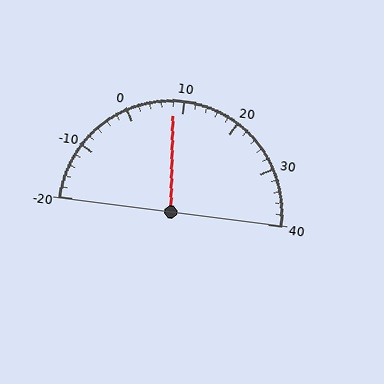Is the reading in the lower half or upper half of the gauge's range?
The reading is in the lower half of the range (-20 to 40).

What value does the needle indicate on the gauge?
The needle indicates approximately 8.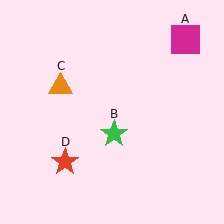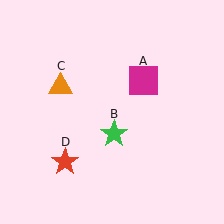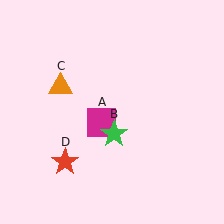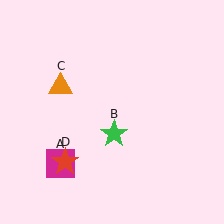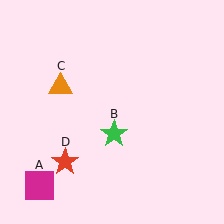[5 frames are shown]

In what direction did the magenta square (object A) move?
The magenta square (object A) moved down and to the left.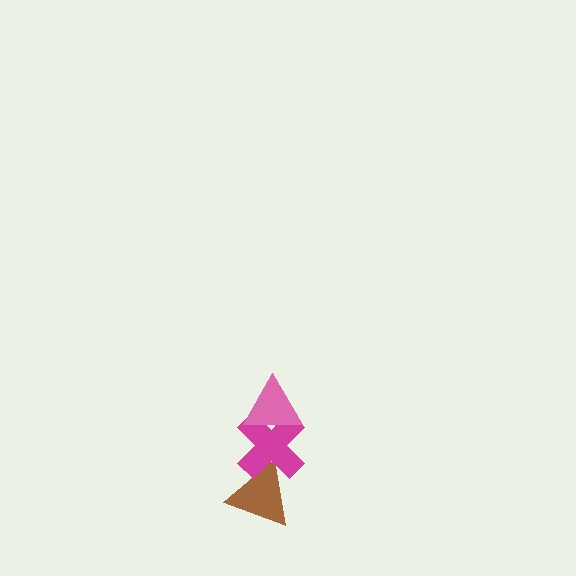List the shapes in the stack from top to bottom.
From top to bottom: the pink triangle, the magenta cross, the brown triangle.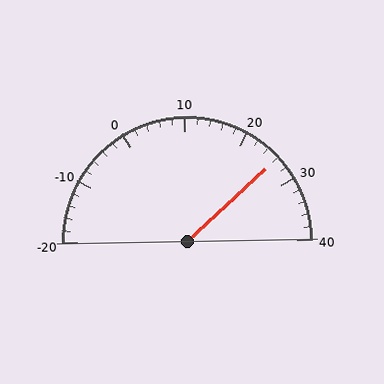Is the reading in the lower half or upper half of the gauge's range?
The reading is in the upper half of the range (-20 to 40).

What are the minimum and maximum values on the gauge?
The gauge ranges from -20 to 40.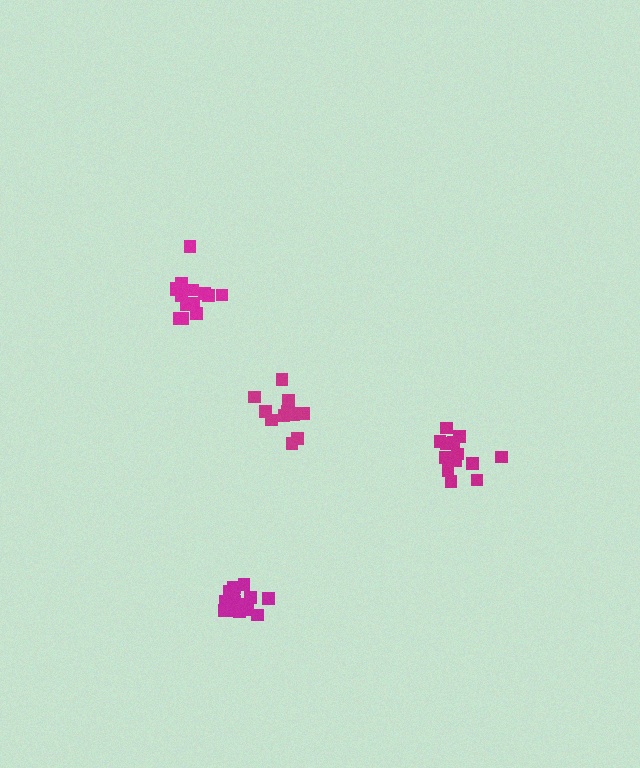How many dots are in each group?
Group 1: 13 dots, Group 2: 14 dots, Group 3: 13 dots, Group 4: 16 dots (56 total).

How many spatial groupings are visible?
There are 4 spatial groupings.